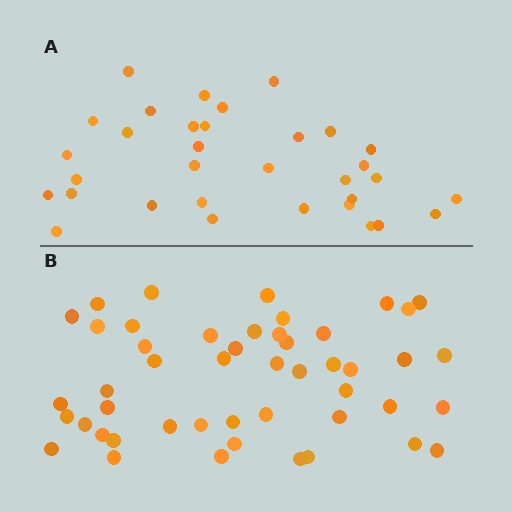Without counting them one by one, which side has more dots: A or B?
Region B (the bottom region) has more dots.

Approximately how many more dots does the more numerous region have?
Region B has approximately 15 more dots than region A.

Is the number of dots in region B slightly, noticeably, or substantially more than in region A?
Region B has substantially more. The ratio is roughly 1.5 to 1.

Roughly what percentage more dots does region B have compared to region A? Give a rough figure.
About 45% more.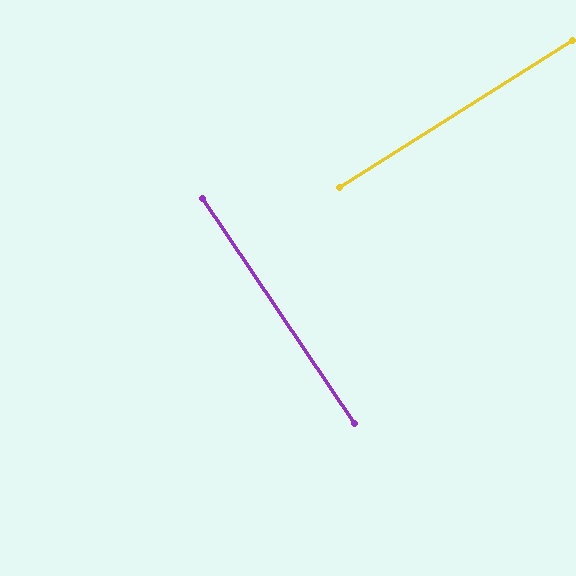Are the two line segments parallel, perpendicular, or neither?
Perpendicular — they meet at approximately 88°.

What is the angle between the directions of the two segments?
Approximately 88 degrees.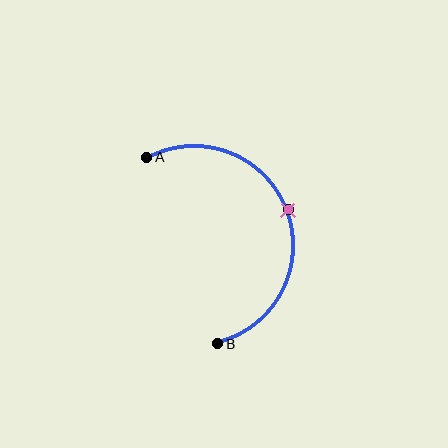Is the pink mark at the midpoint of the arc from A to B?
Yes. The pink mark lies on the arc at equal arc-length from both A and B — it is the arc midpoint.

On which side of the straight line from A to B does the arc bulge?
The arc bulges to the right of the straight line connecting A and B.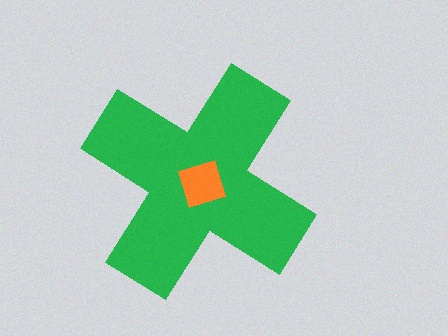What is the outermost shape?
The green cross.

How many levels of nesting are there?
2.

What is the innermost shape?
The orange square.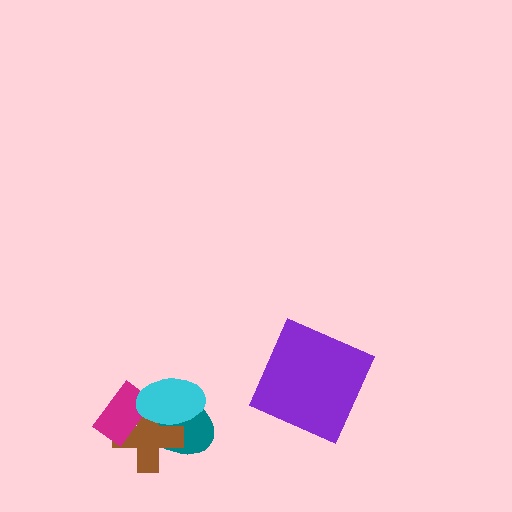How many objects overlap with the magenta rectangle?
3 objects overlap with the magenta rectangle.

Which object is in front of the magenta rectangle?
The cyan ellipse is in front of the magenta rectangle.